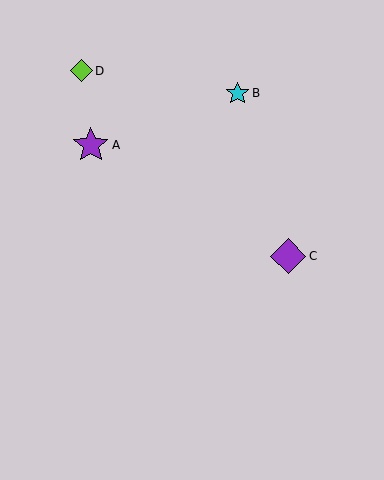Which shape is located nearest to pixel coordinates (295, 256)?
The purple diamond (labeled C) at (288, 256) is nearest to that location.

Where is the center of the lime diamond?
The center of the lime diamond is at (81, 71).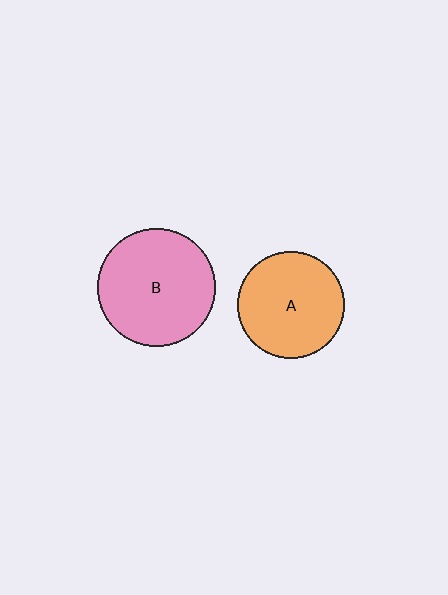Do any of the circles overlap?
No, none of the circles overlap.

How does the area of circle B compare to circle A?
Approximately 1.2 times.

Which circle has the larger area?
Circle B (pink).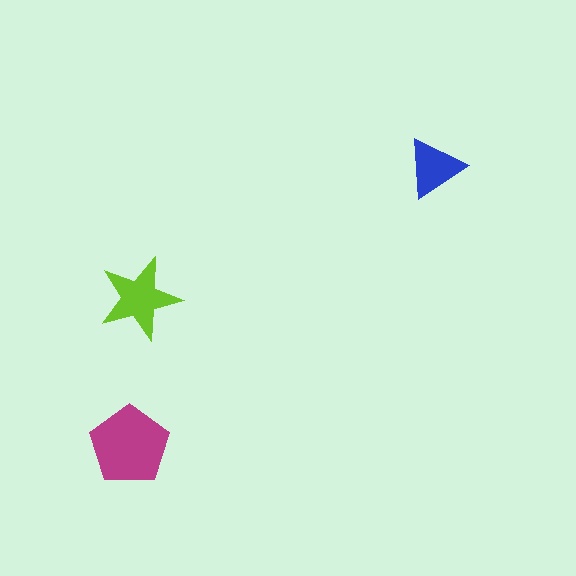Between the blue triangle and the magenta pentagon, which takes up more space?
The magenta pentagon.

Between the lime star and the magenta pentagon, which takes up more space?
The magenta pentagon.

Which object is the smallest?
The blue triangle.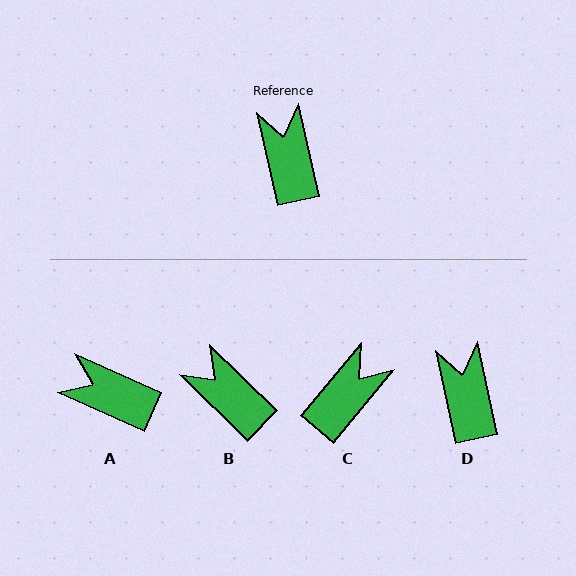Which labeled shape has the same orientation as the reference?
D.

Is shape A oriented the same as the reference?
No, it is off by about 54 degrees.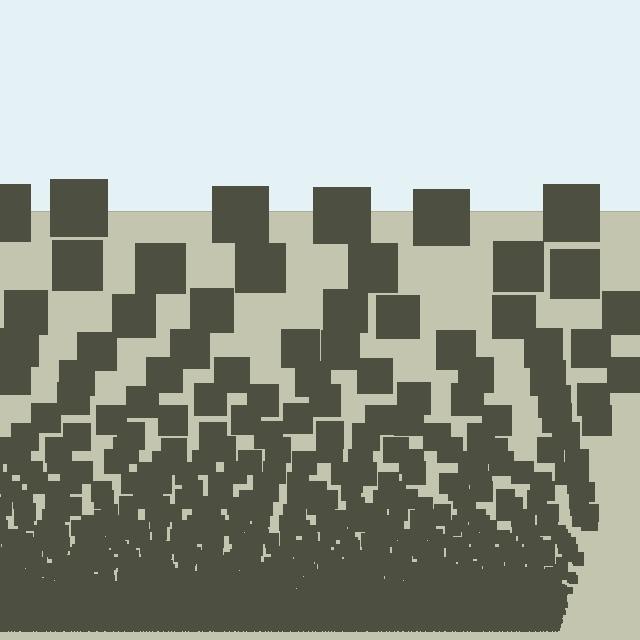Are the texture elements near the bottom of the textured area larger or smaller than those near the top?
Smaller. The gradient is inverted — elements near the bottom are smaller and denser.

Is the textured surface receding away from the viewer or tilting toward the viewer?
The surface appears to tilt toward the viewer. Texture elements get larger and sparser toward the top.